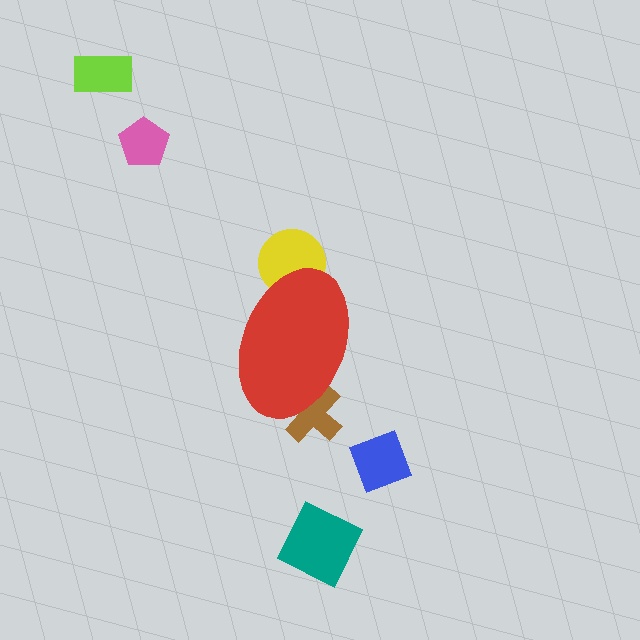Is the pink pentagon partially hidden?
No, the pink pentagon is fully visible.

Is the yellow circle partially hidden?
Yes, the yellow circle is partially hidden behind the red ellipse.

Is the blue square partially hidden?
No, the blue square is fully visible.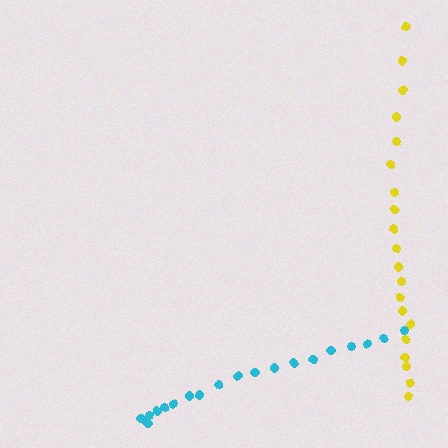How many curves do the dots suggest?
There are 2 distinct paths.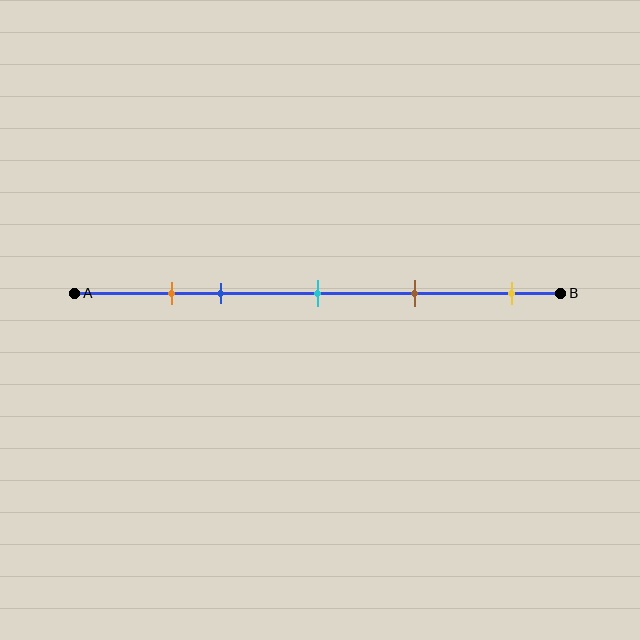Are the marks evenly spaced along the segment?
No, the marks are not evenly spaced.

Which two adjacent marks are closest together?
The orange and blue marks are the closest adjacent pair.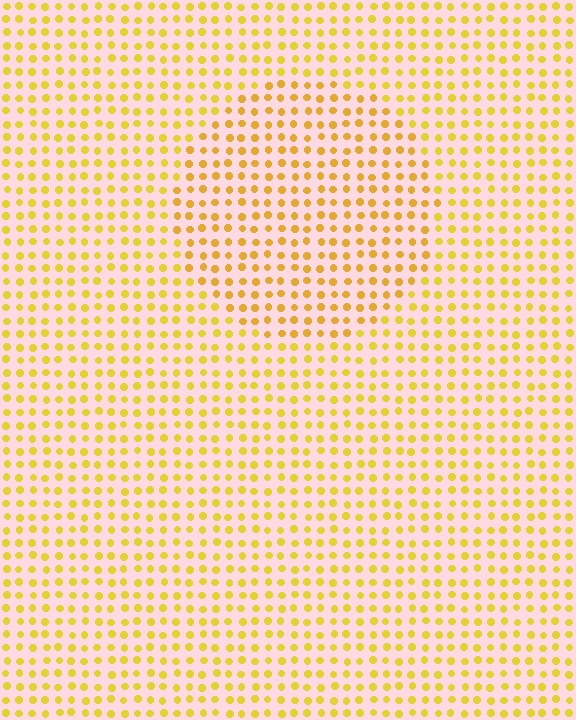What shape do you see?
I see a circle.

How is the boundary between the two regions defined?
The boundary is defined purely by a slight shift in hue (about 14 degrees). Spacing, size, and orientation are identical on both sides.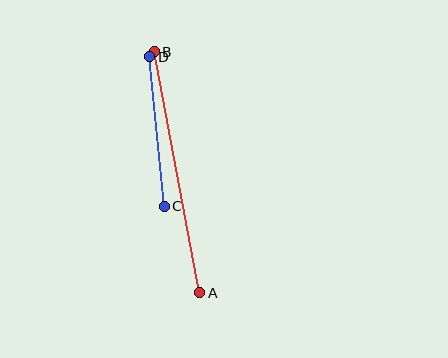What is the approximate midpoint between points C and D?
The midpoint is at approximately (157, 132) pixels.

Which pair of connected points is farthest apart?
Points A and B are farthest apart.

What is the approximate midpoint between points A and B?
The midpoint is at approximately (177, 172) pixels.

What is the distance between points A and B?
The distance is approximately 245 pixels.